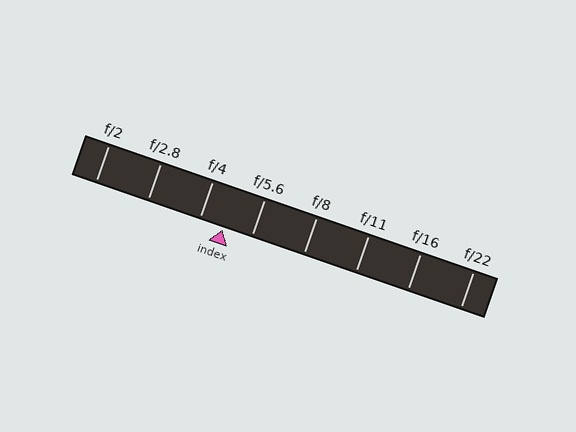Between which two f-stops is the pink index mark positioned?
The index mark is between f/4 and f/5.6.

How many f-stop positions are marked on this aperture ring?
There are 8 f-stop positions marked.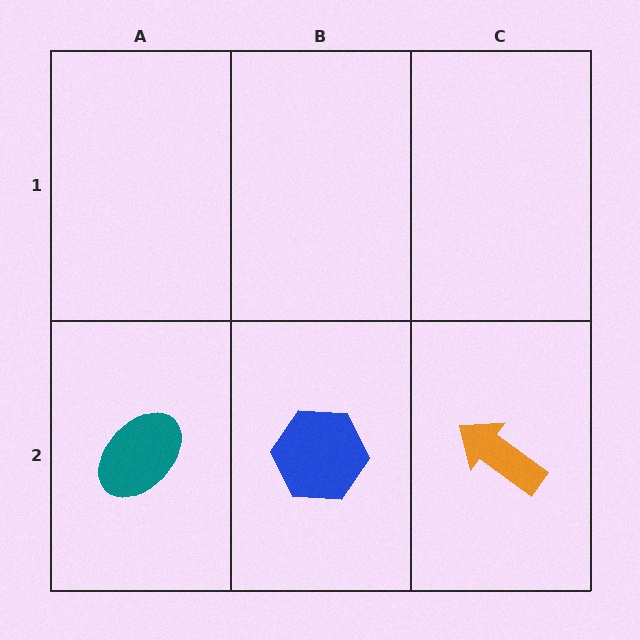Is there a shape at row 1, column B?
No, that cell is empty.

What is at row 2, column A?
A teal ellipse.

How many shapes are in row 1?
0 shapes.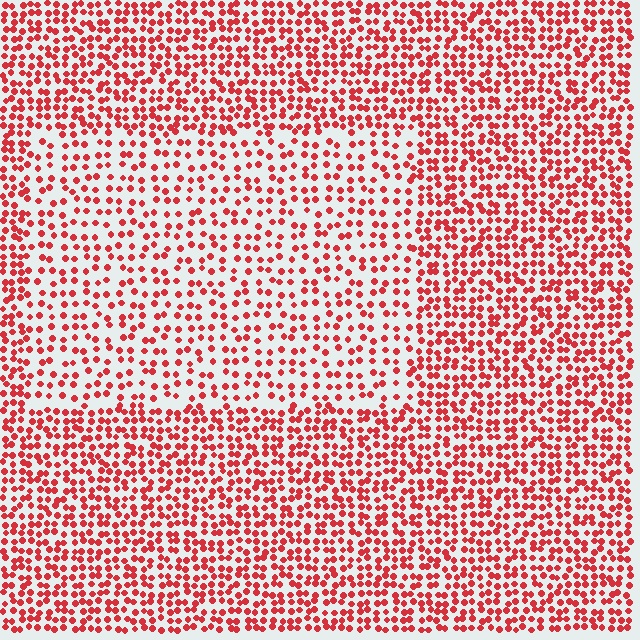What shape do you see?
I see a rectangle.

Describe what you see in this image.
The image contains small red elements arranged at two different densities. A rectangle-shaped region is visible where the elements are less densely packed than the surrounding area.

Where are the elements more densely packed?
The elements are more densely packed outside the rectangle boundary.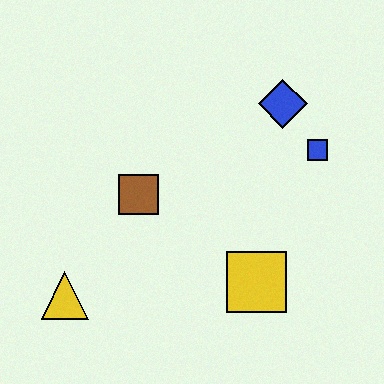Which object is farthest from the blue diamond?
The yellow triangle is farthest from the blue diamond.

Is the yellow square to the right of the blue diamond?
No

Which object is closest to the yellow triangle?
The brown square is closest to the yellow triangle.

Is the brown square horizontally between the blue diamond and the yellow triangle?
Yes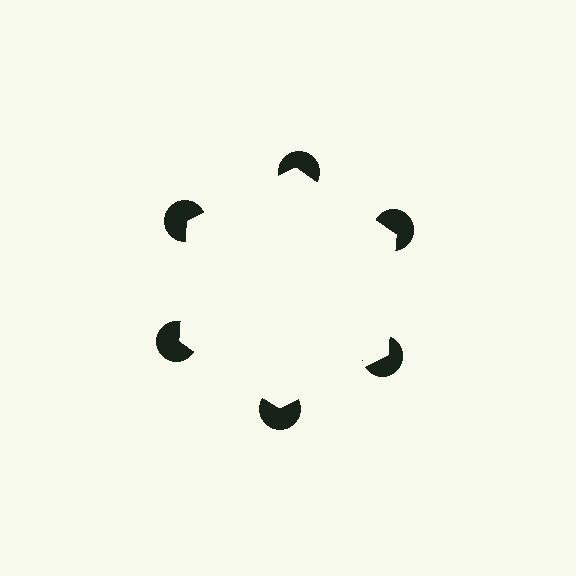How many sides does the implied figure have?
6 sides.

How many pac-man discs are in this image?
There are 6 — one at each vertex of the illusory hexagon.